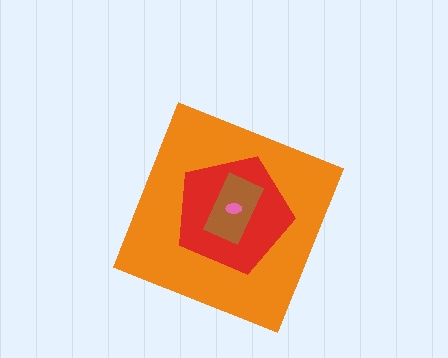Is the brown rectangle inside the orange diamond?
Yes.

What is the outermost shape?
The orange diamond.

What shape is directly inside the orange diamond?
The red pentagon.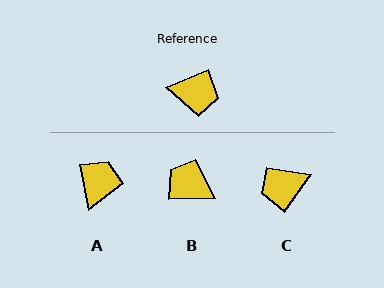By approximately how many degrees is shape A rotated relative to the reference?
Approximately 79 degrees counter-clockwise.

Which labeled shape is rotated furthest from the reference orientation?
B, about 158 degrees away.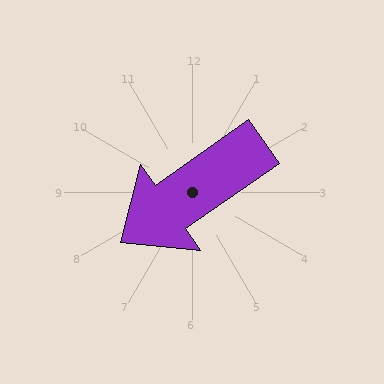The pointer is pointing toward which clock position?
Roughly 8 o'clock.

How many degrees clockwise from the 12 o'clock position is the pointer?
Approximately 235 degrees.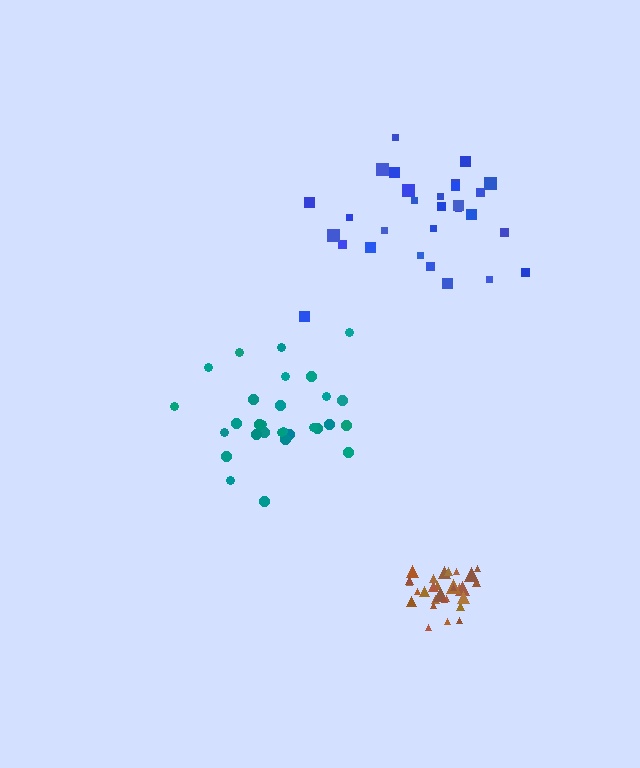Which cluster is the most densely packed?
Brown.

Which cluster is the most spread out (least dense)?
Blue.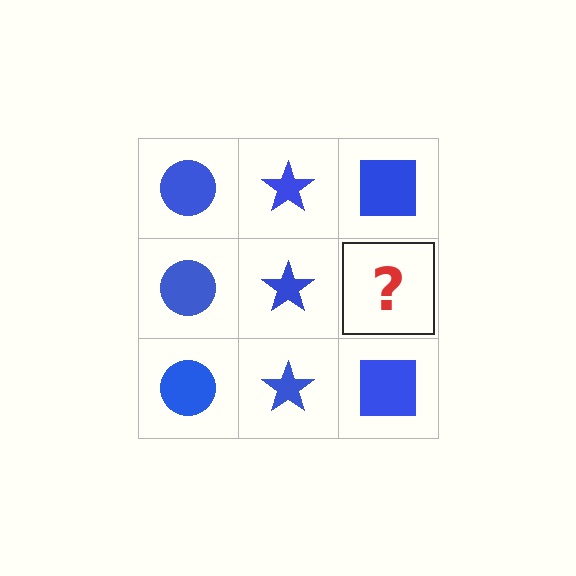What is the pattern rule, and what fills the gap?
The rule is that each column has a consistent shape. The gap should be filled with a blue square.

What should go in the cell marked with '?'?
The missing cell should contain a blue square.